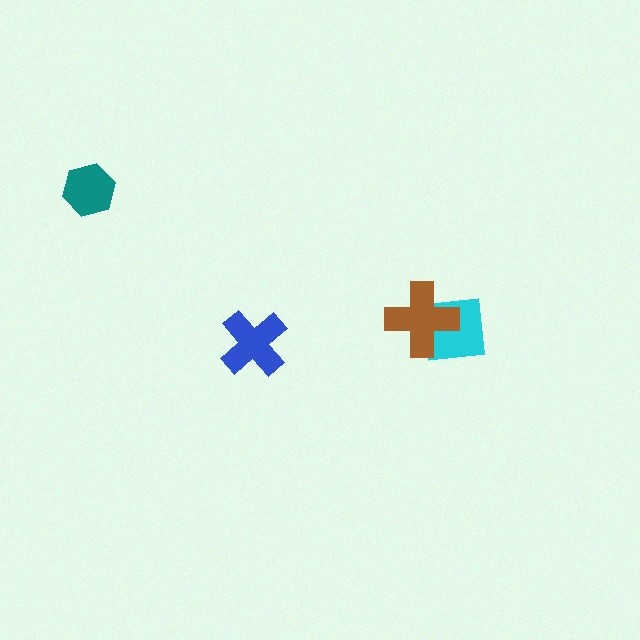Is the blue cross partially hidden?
No, no other shape covers it.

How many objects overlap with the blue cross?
0 objects overlap with the blue cross.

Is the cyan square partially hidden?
Yes, it is partially covered by another shape.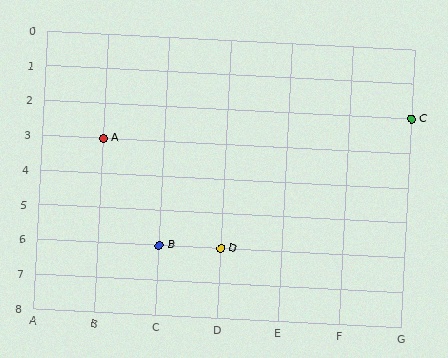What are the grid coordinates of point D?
Point D is at grid coordinates (D, 6).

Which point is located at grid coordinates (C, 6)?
Point B is at (C, 6).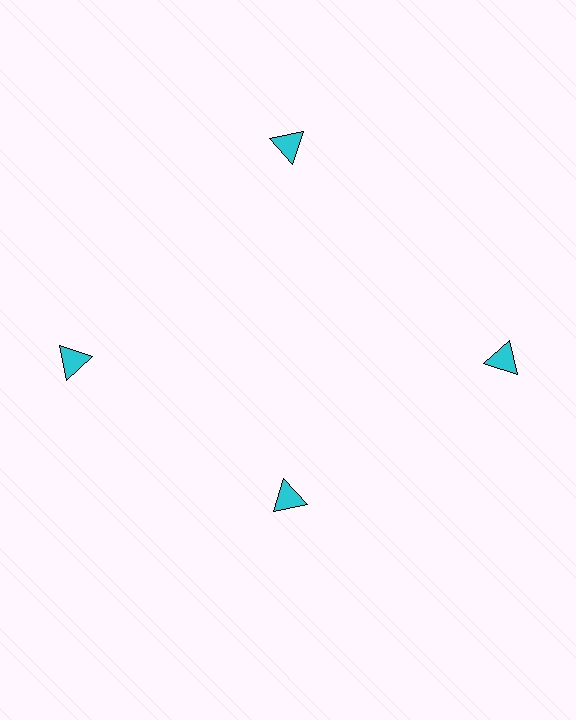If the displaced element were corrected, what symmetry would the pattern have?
It would have 4-fold rotational symmetry — the pattern would map onto itself every 90 degrees.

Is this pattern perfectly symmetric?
No. The 4 cyan triangles are arranged in a ring, but one element near the 6 o'clock position is pulled inward toward the center, breaking the 4-fold rotational symmetry.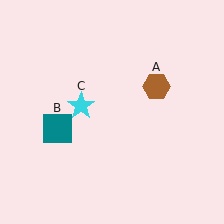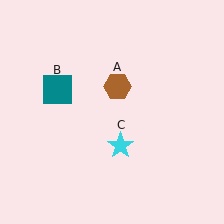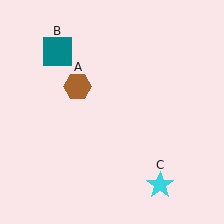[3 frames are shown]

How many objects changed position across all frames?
3 objects changed position: brown hexagon (object A), teal square (object B), cyan star (object C).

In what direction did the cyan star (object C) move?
The cyan star (object C) moved down and to the right.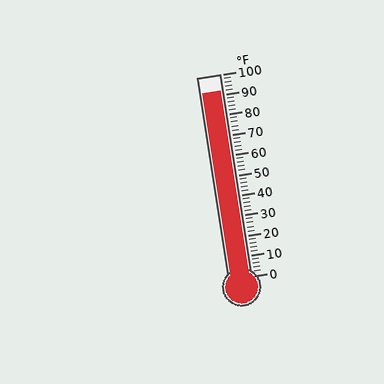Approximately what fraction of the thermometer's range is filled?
The thermometer is filled to approximately 90% of its range.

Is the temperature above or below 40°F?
The temperature is above 40°F.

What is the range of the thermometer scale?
The thermometer scale ranges from 0°F to 100°F.